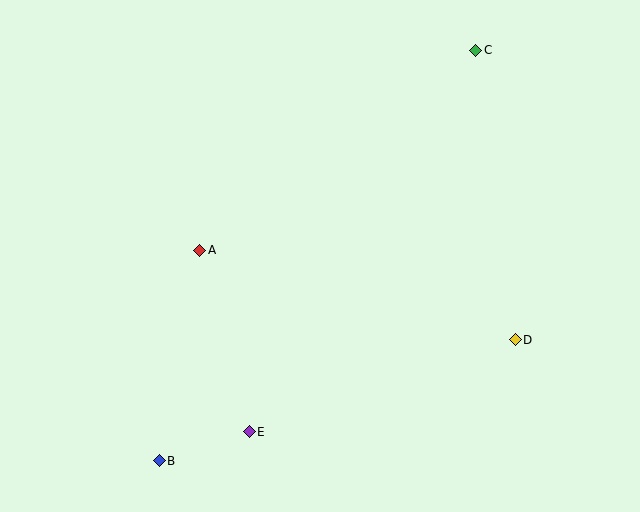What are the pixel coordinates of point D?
Point D is at (515, 340).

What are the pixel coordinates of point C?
Point C is at (476, 50).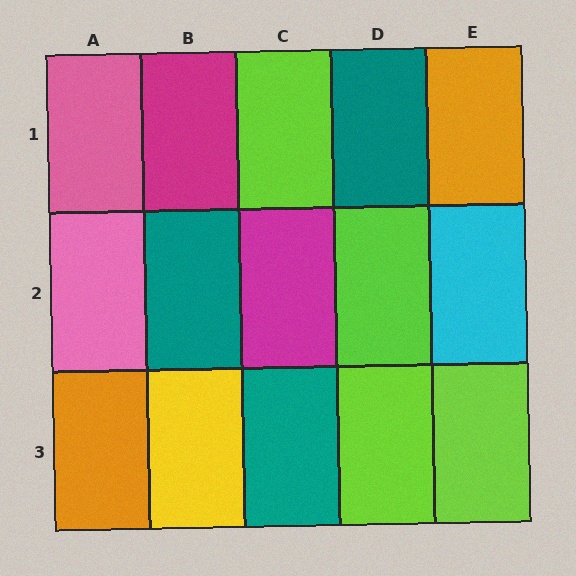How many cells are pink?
2 cells are pink.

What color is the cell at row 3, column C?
Teal.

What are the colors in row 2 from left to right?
Pink, teal, magenta, lime, cyan.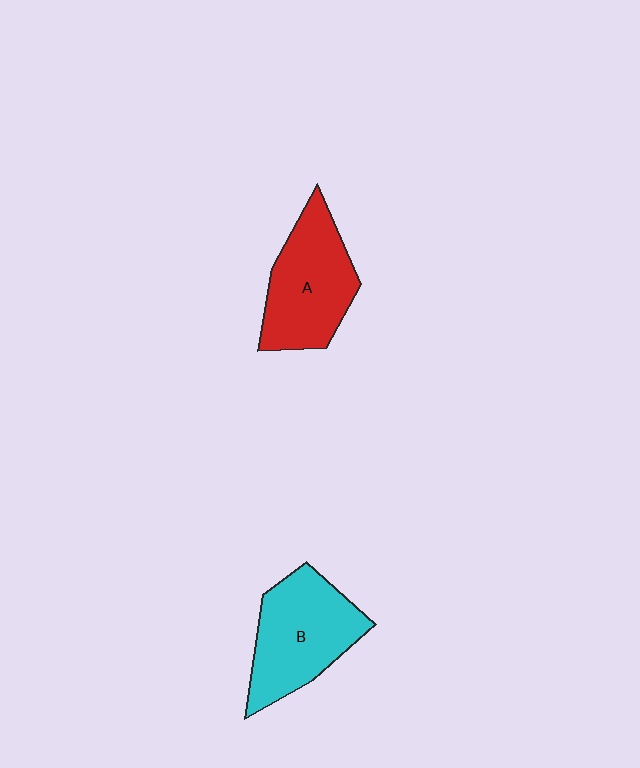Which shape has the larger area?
Shape B (cyan).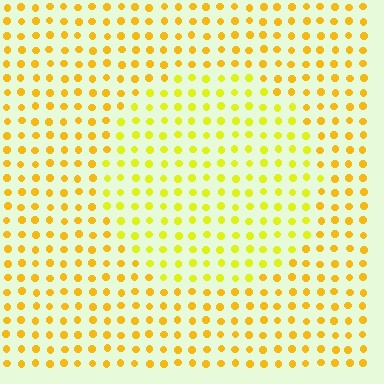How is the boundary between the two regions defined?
The boundary is defined purely by a slight shift in hue (about 22 degrees). Spacing, size, and orientation are identical on both sides.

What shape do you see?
I see a circle.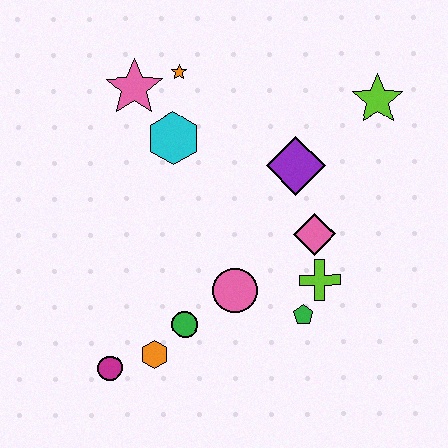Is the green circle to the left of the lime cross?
Yes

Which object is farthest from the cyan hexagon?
The magenta circle is farthest from the cyan hexagon.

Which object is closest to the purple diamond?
The pink diamond is closest to the purple diamond.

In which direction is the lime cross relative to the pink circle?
The lime cross is to the right of the pink circle.